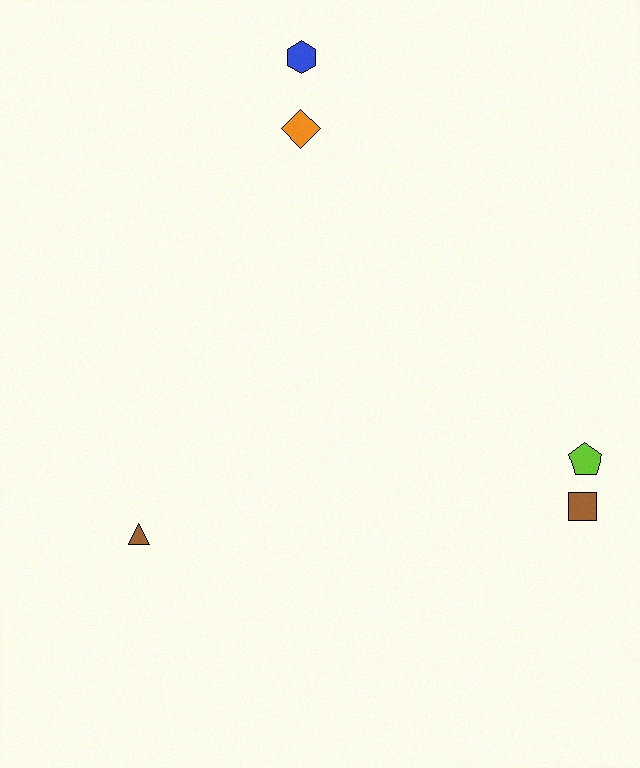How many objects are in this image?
There are 5 objects.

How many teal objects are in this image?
There are no teal objects.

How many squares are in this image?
There is 1 square.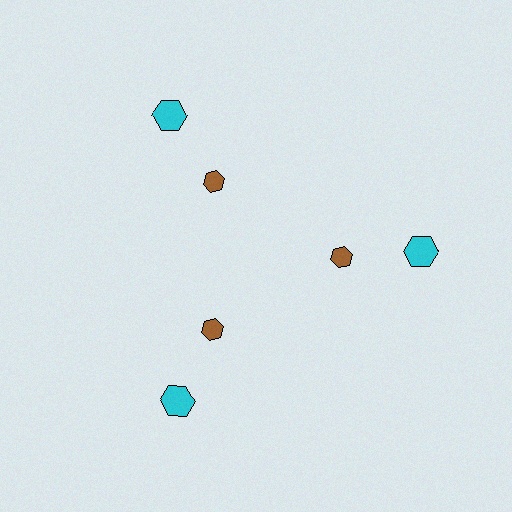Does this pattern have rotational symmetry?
Yes, this pattern has 3-fold rotational symmetry. It looks the same after rotating 120 degrees around the center.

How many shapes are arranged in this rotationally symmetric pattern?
There are 6 shapes, arranged in 3 groups of 2.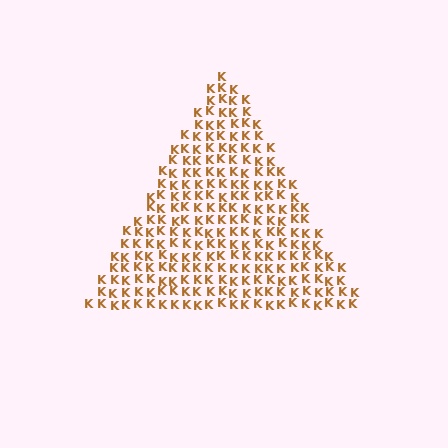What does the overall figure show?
The overall figure shows a triangle.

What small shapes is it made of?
It is made of small letter K's.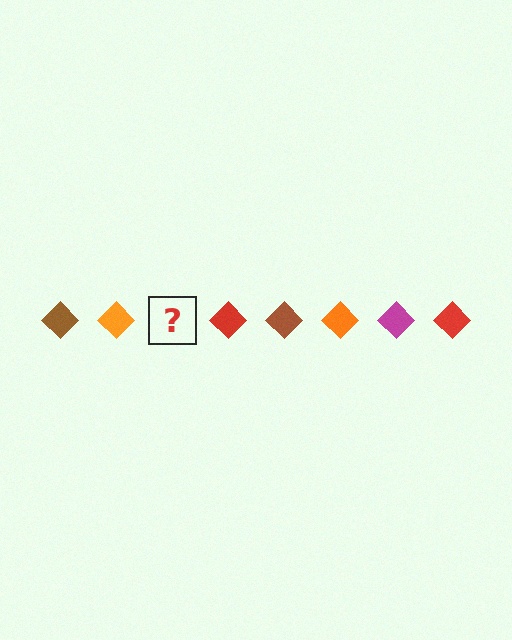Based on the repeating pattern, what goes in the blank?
The blank should be a magenta diamond.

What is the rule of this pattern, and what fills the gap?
The rule is that the pattern cycles through brown, orange, magenta, red diamonds. The gap should be filled with a magenta diamond.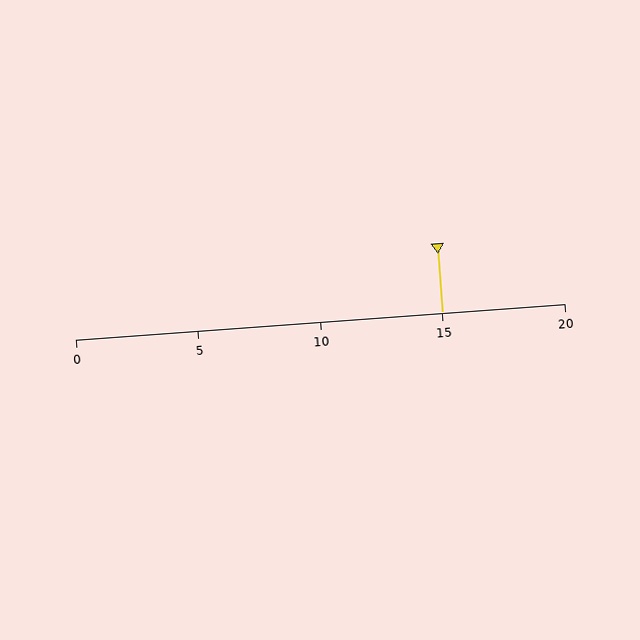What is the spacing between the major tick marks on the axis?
The major ticks are spaced 5 apart.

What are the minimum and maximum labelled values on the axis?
The axis runs from 0 to 20.